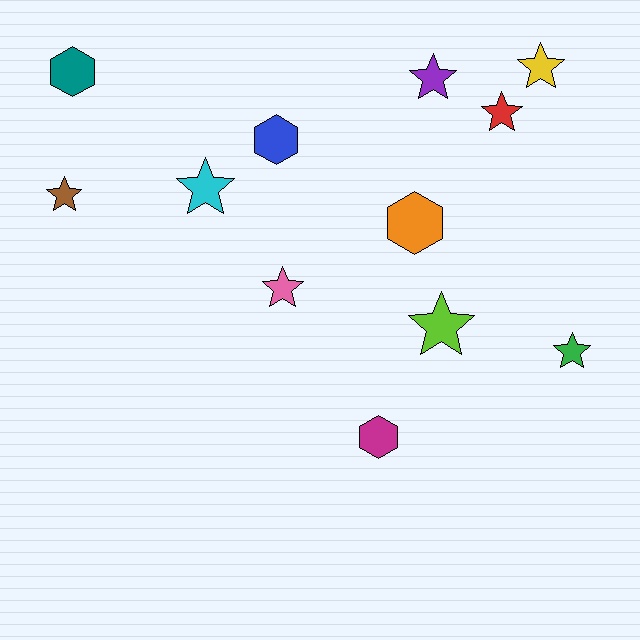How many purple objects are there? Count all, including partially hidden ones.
There is 1 purple object.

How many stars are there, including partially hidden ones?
There are 8 stars.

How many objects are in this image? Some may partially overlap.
There are 12 objects.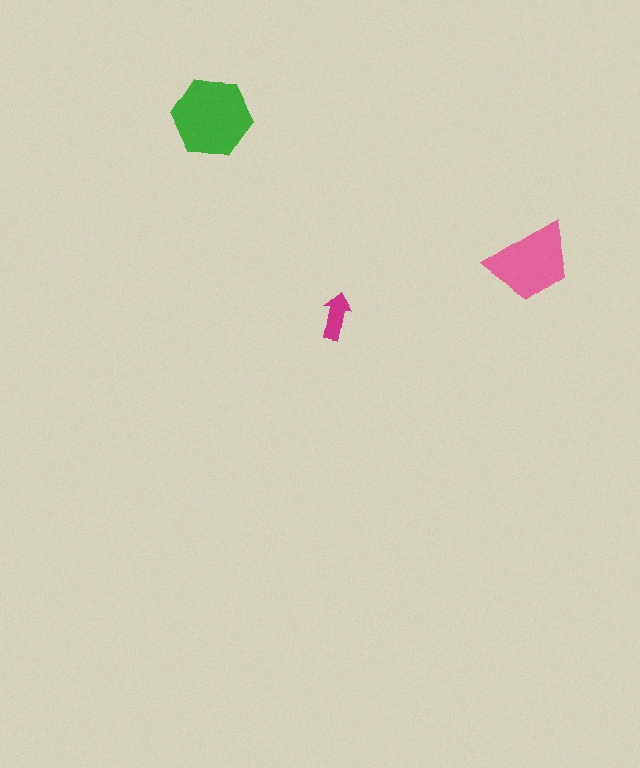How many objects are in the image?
There are 3 objects in the image.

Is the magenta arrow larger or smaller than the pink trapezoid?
Smaller.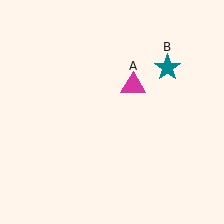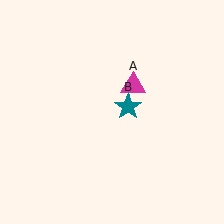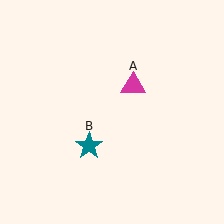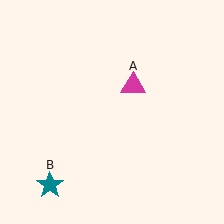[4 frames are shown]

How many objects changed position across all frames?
1 object changed position: teal star (object B).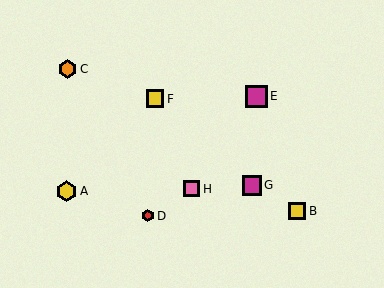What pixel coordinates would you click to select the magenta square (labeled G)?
Click at (252, 185) to select the magenta square G.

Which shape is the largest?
The magenta square (labeled E) is the largest.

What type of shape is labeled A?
Shape A is a yellow hexagon.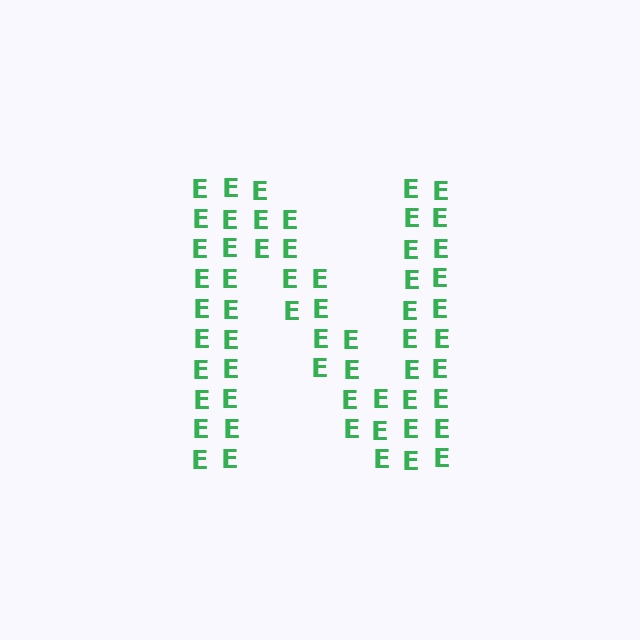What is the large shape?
The large shape is the letter N.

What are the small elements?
The small elements are letter E's.